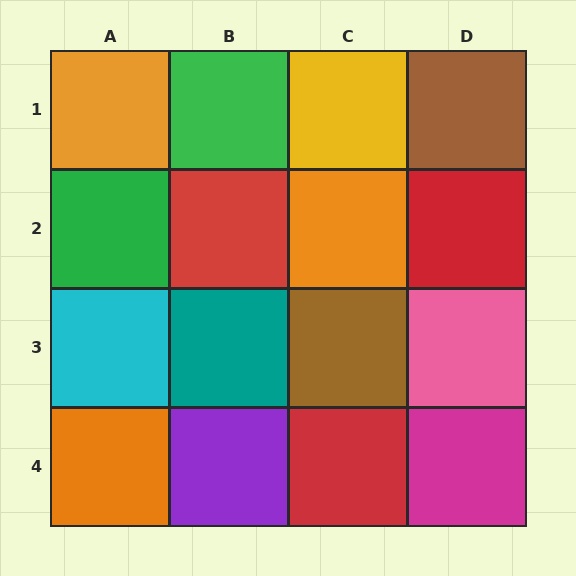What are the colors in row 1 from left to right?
Orange, green, yellow, brown.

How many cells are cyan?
1 cell is cyan.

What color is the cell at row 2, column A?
Green.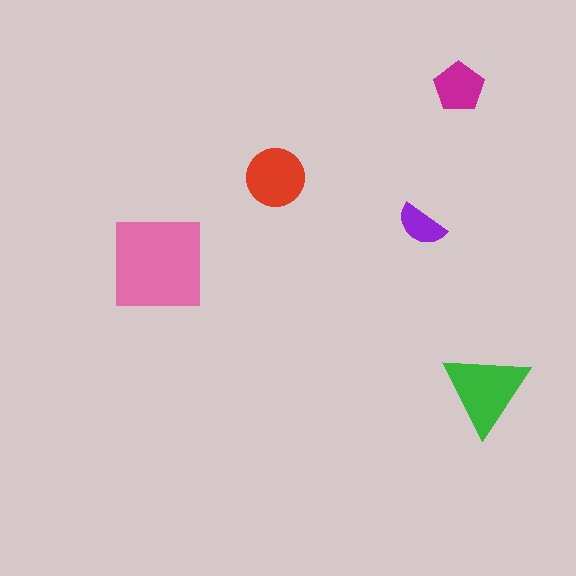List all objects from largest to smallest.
The pink square, the green triangle, the red circle, the magenta pentagon, the purple semicircle.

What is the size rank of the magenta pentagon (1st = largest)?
4th.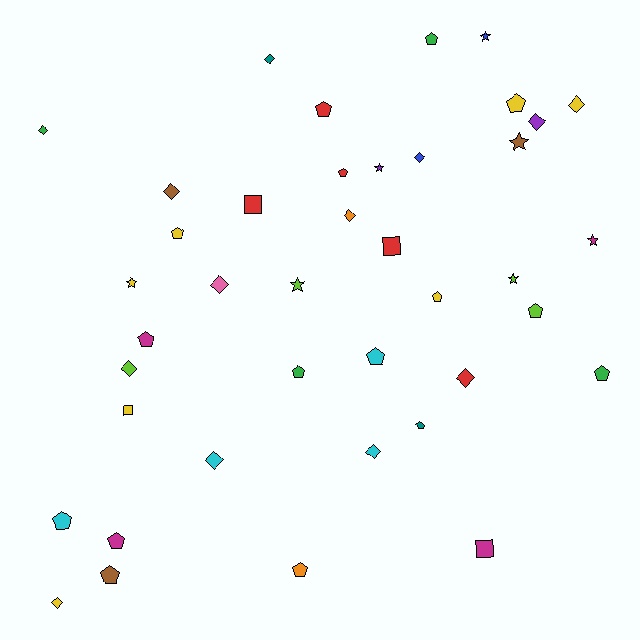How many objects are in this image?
There are 40 objects.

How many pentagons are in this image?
There are 16 pentagons.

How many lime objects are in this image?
There are 4 lime objects.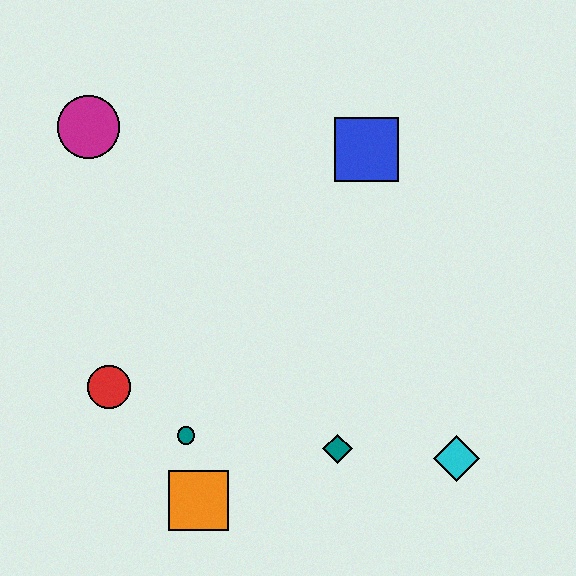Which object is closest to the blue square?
The magenta circle is closest to the blue square.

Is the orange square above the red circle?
No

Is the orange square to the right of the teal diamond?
No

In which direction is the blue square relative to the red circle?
The blue square is to the right of the red circle.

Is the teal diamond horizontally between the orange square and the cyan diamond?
Yes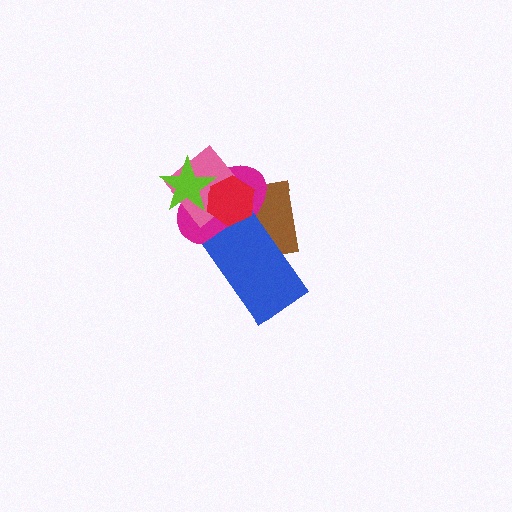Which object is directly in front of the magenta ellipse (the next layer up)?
The blue rectangle is directly in front of the magenta ellipse.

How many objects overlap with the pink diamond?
4 objects overlap with the pink diamond.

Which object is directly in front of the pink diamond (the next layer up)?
The red hexagon is directly in front of the pink diamond.